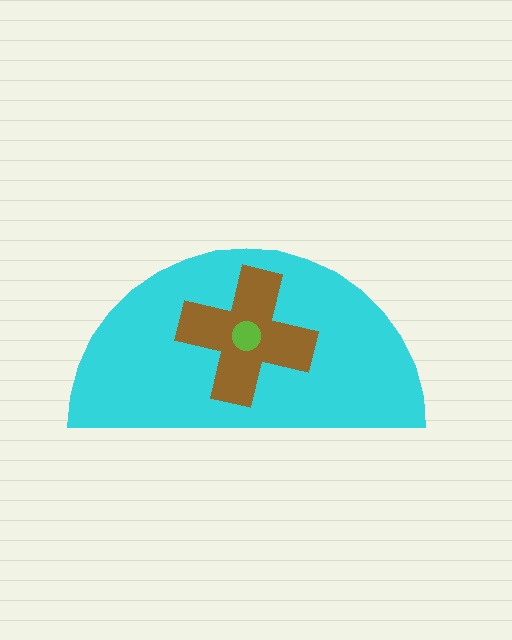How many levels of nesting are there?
3.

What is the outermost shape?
The cyan semicircle.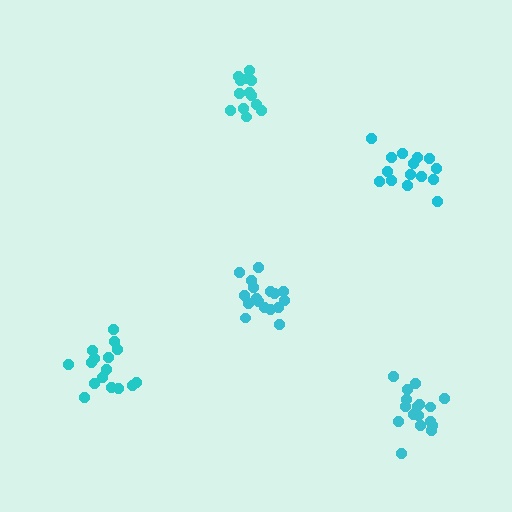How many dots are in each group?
Group 1: 17 dots, Group 2: 13 dots, Group 3: 17 dots, Group 4: 16 dots, Group 5: 15 dots (78 total).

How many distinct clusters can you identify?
There are 5 distinct clusters.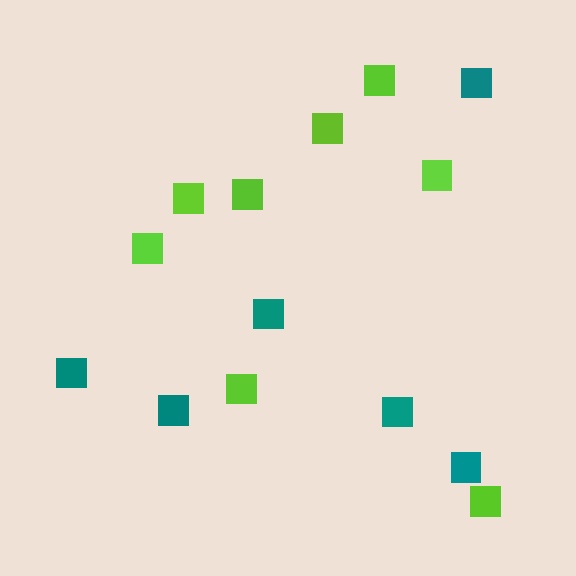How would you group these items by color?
There are 2 groups: one group of teal squares (6) and one group of lime squares (8).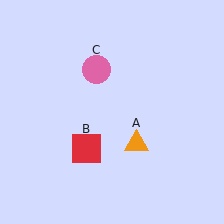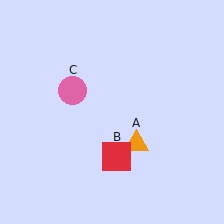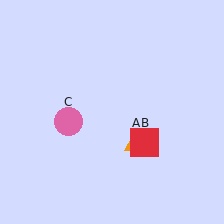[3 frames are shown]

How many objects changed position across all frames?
2 objects changed position: red square (object B), pink circle (object C).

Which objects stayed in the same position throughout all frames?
Orange triangle (object A) remained stationary.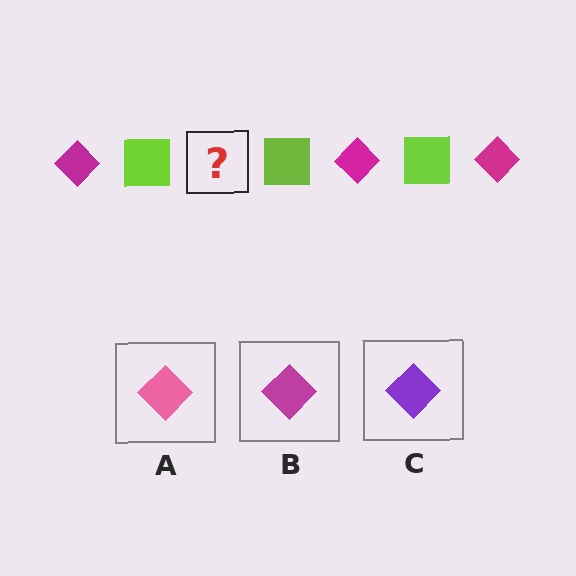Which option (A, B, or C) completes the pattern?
B.